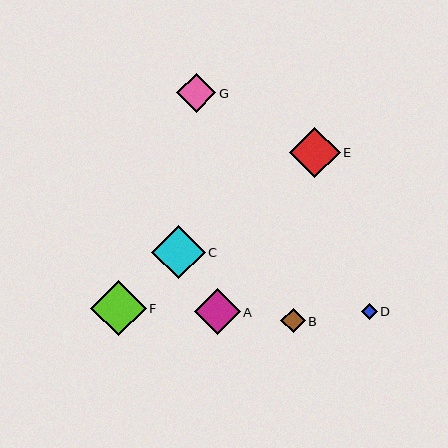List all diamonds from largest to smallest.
From largest to smallest: F, C, E, A, G, B, D.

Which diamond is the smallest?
Diamond D is the smallest with a size of approximately 16 pixels.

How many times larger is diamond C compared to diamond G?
Diamond C is approximately 1.4 times the size of diamond G.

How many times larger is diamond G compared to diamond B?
Diamond G is approximately 1.6 times the size of diamond B.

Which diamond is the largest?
Diamond F is the largest with a size of approximately 56 pixels.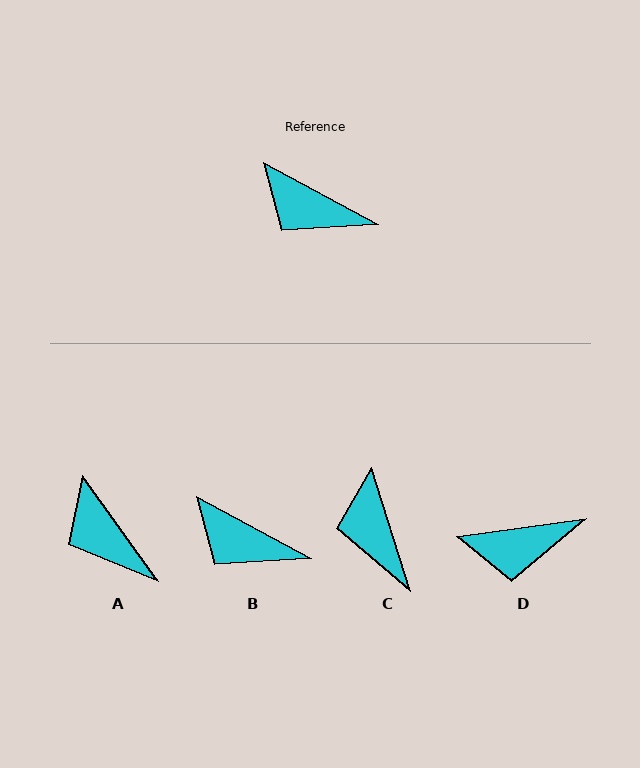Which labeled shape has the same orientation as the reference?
B.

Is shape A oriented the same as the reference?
No, it is off by about 26 degrees.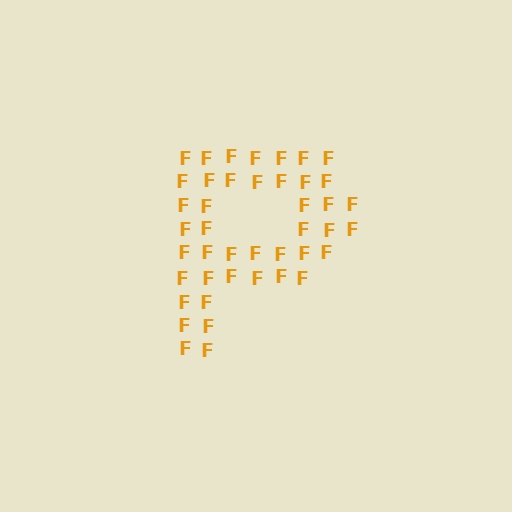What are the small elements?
The small elements are letter F's.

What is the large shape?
The large shape is the letter P.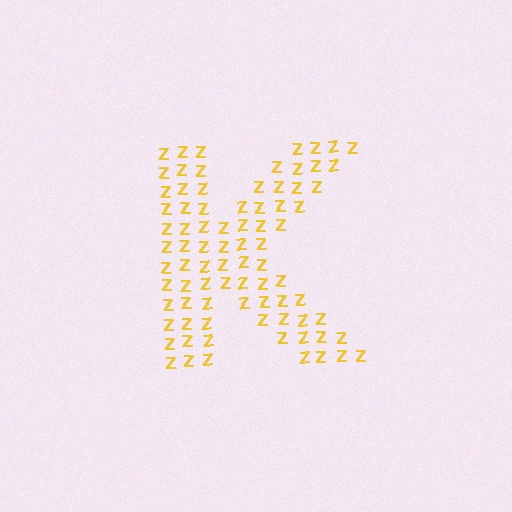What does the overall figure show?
The overall figure shows the letter K.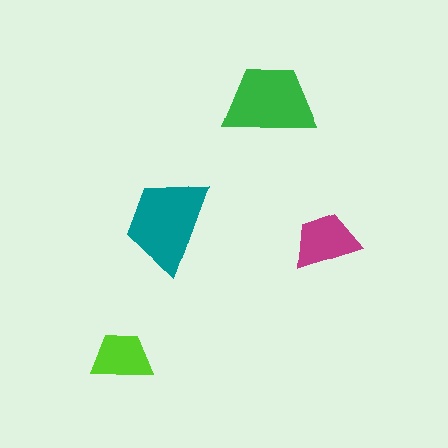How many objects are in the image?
There are 4 objects in the image.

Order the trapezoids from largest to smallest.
the teal one, the green one, the magenta one, the lime one.